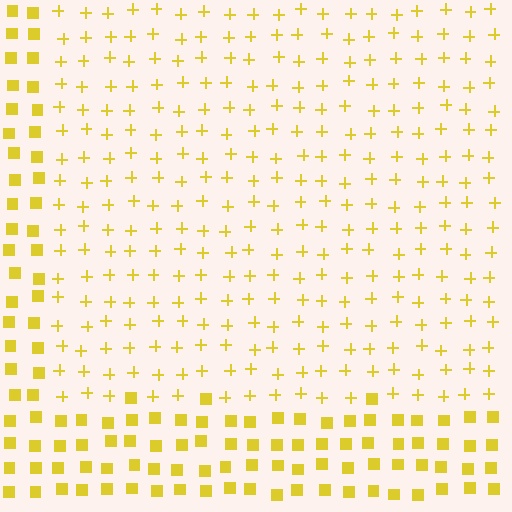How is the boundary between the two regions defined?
The boundary is defined by a change in element shape: plus signs inside vs. squares outside. All elements share the same color and spacing.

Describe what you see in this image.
The image is filled with small yellow elements arranged in a uniform grid. A rectangle-shaped region contains plus signs, while the surrounding area contains squares. The boundary is defined purely by the change in element shape.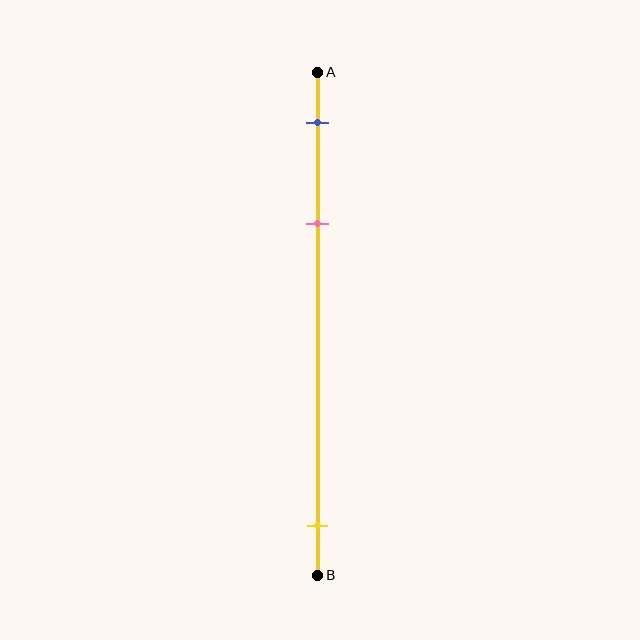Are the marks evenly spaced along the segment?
No, the marks are not evenly spaced.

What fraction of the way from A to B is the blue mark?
The blue mark is approximately 10% (0.1) of the way from A to B.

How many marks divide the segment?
There are 3 marks dividing the segment.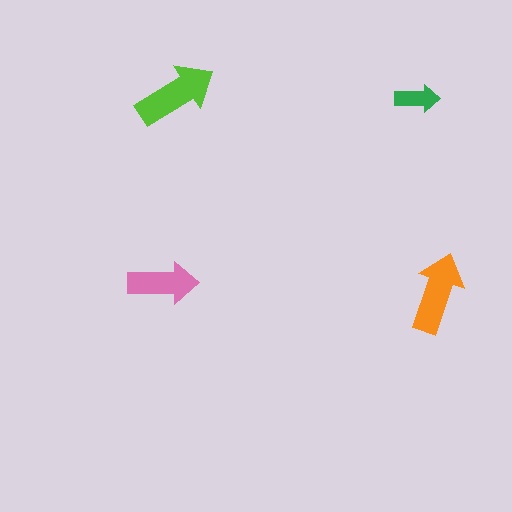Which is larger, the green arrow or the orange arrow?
The orange one.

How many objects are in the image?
There are 4 objects in the image.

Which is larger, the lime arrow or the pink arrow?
The lime one.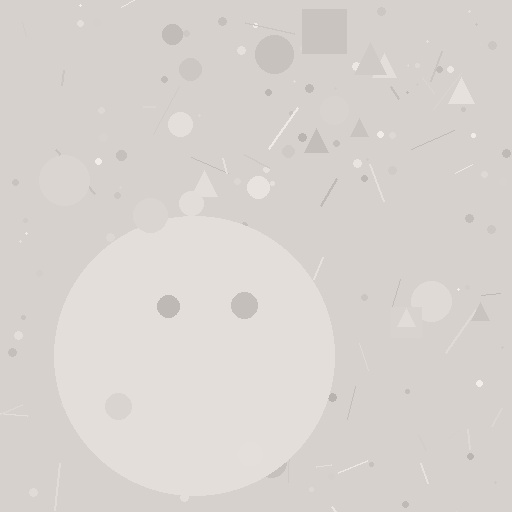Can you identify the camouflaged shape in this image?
The camouflaged shape is a circle.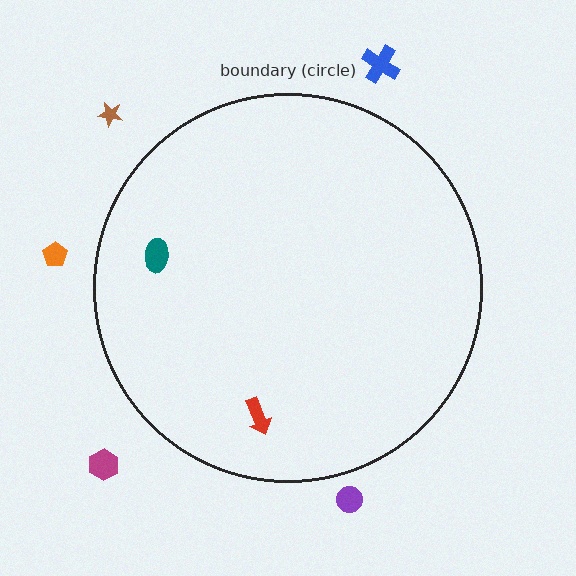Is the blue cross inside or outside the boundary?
Outside.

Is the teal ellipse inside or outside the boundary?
Inside.